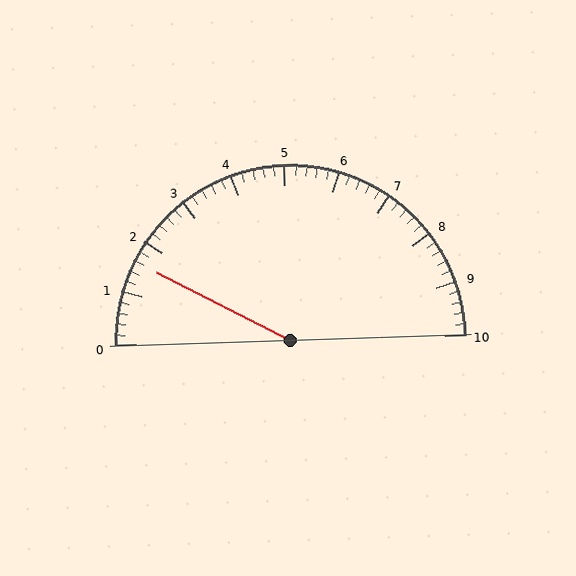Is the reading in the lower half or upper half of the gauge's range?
The reading is in the lower half of the range (0 to 10).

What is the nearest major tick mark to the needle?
The nearest major tick mark is 2.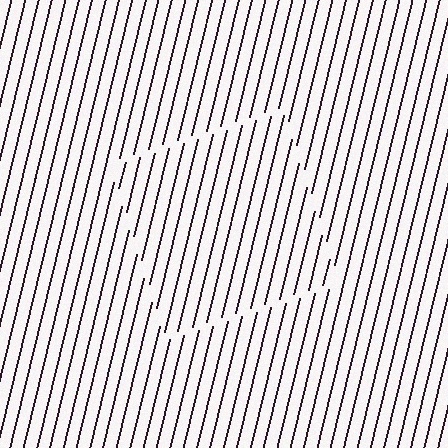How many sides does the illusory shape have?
4 sides — the line-ends trace a square.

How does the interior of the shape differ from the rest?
The interior of the shape contains the same grating, shifted by half a period — the contour is defined by the phase discontinuity where line-ends from the inner and outer gratings abut.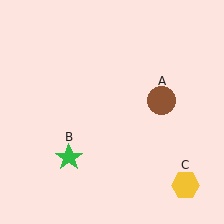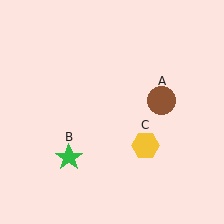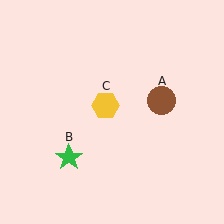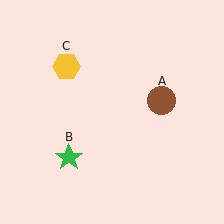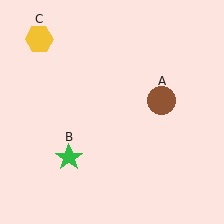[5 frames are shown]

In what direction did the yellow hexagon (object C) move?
The yellow hexagon (object C) moved up and to the left.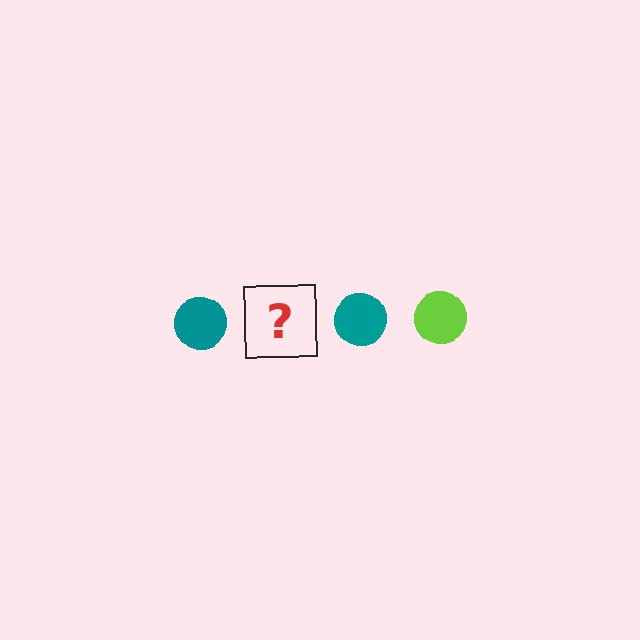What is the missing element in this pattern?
The missing element is a lime circle.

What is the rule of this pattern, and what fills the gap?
The rule is that the pattern cycles through teal, lime circles. The gap should be filled with a lime circle.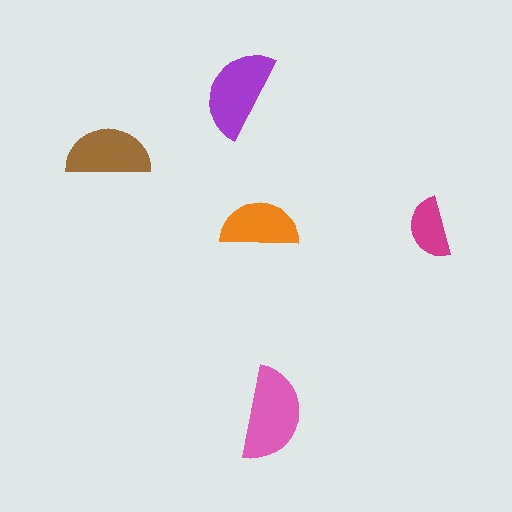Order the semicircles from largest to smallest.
the pink one, the purple one, the brown one, the orange one, the magenta one.